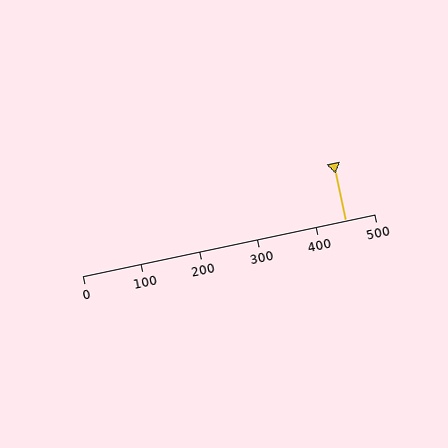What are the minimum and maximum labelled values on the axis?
The axis runs from 0 to 500.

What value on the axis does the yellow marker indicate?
The marker indicates approximately 450.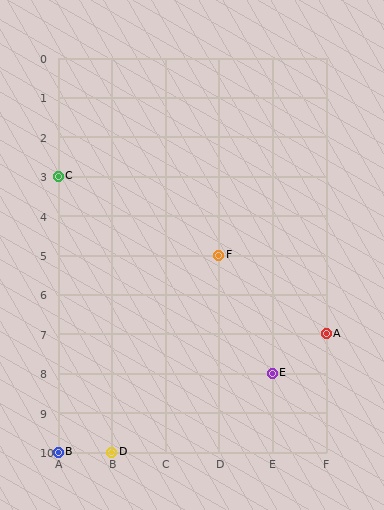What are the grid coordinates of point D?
Point D is at grid coordinates (B, 10).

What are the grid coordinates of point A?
Point A is at grid coordinates (F, 7).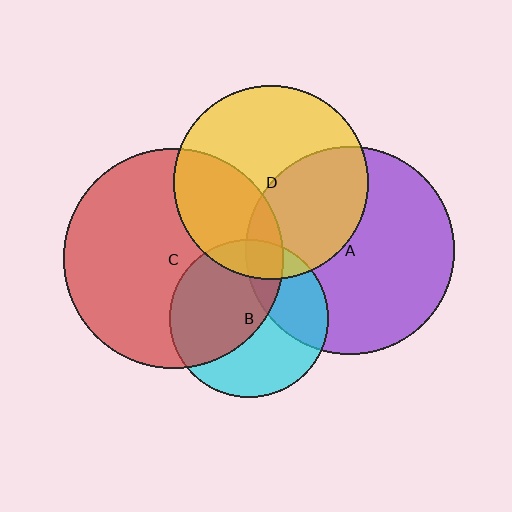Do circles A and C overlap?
Yes.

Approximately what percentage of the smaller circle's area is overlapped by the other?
Approximately 10%.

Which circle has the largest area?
Circle C (red).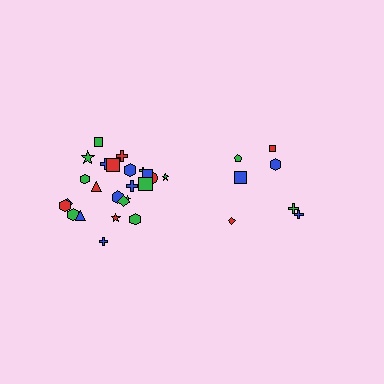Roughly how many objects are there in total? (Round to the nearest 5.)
Roughly 30 objects in total.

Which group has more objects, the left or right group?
The left group.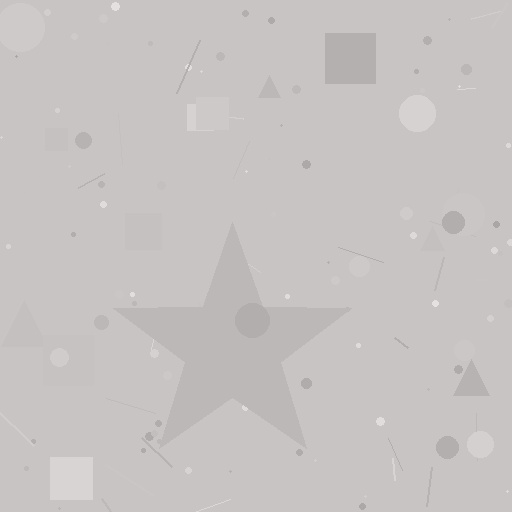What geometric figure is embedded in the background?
A star is embedded in the background.